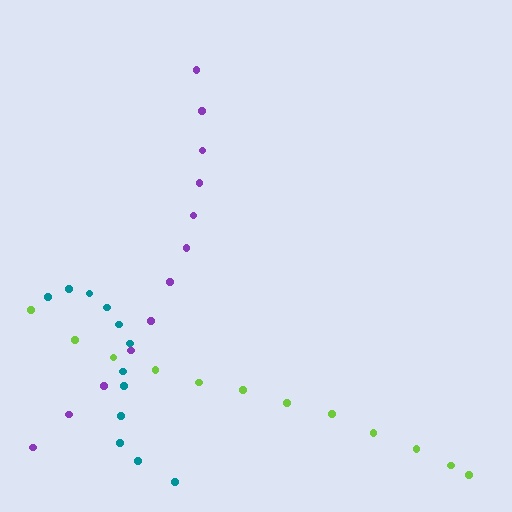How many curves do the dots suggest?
There are 3 distinct paths.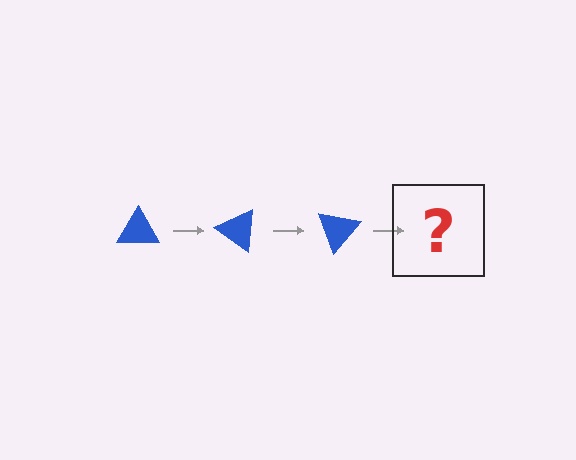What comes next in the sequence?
The next element should be a blue triangle rotated 105 degrees.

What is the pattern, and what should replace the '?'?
The pattern is that the triangle rotates 35 degrees each step. The '?' should be a blue triangle rotated 105 degrees.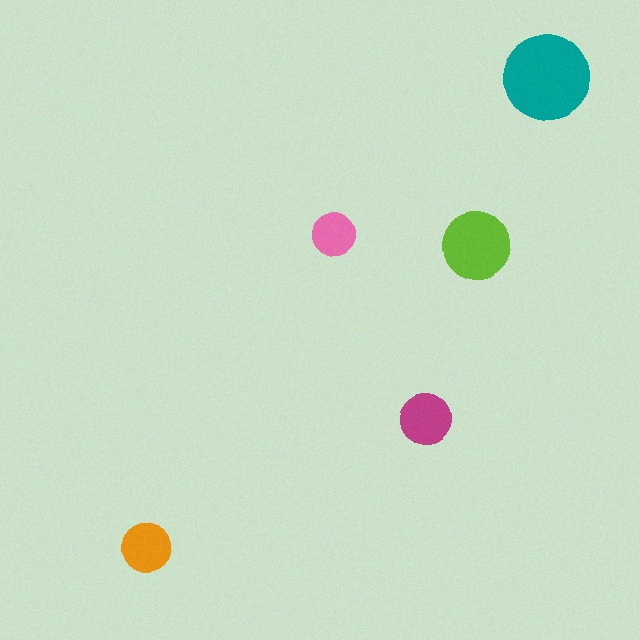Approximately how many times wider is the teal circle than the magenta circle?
About 1.5 times wider.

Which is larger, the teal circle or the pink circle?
The teal one.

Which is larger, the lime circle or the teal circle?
The teal one.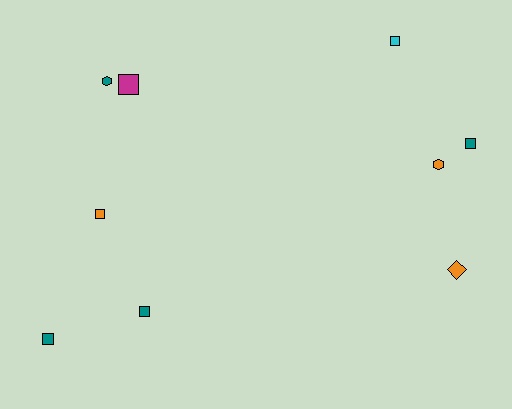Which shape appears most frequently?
Square, with 6 objects.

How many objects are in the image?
There are 9 objects.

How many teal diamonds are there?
There are no teal diamonds.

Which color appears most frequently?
Teal, with 4 objects.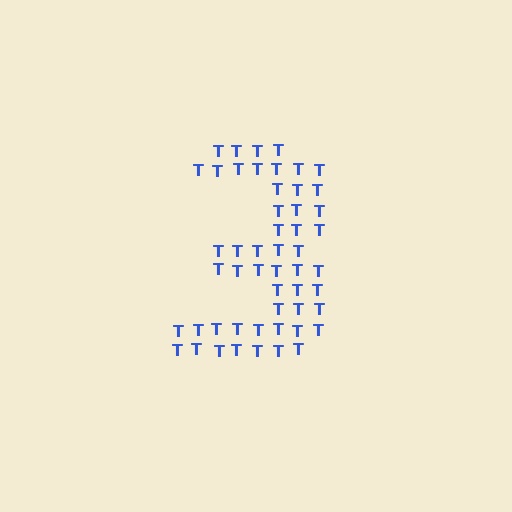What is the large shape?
The large shape is the digit 3.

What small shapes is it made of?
It is made of small letter T's.